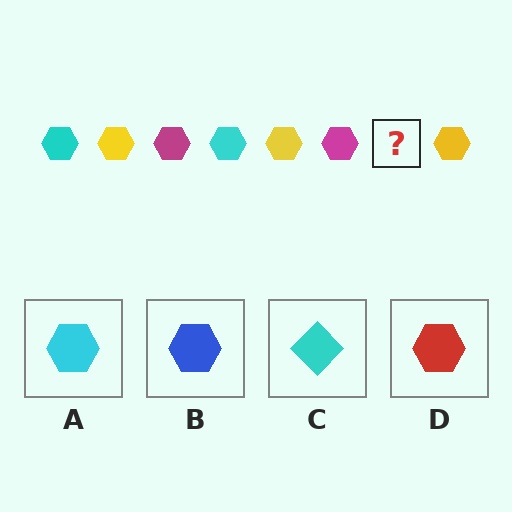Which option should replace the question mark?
Option A.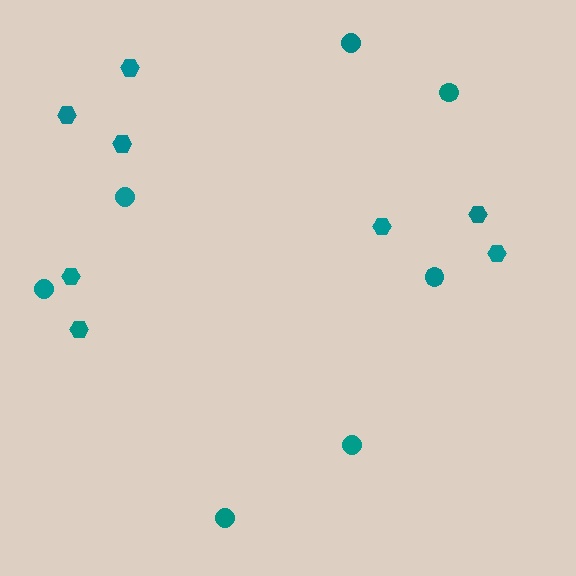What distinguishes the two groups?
There are 2 groups: one group of circles (7) and one group of hexagons (8).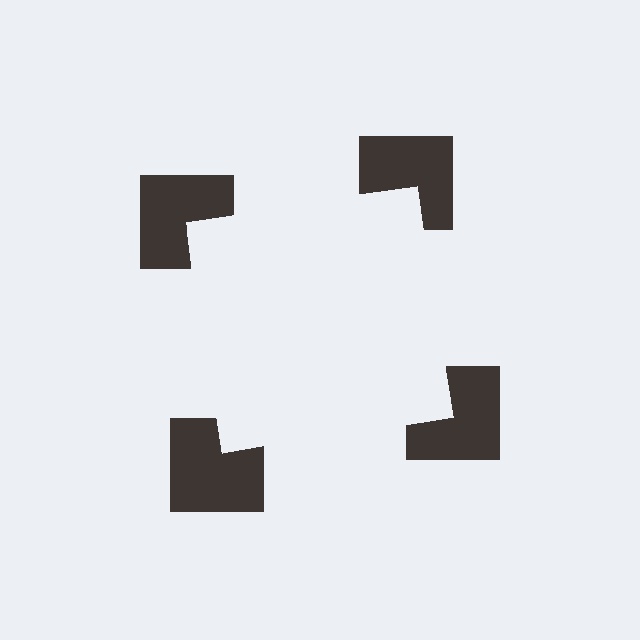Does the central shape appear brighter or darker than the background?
It typically appears slightly brighter than the background, even though no actual brightness change is drawn.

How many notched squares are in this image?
There are 4 — one at each vertex of the illusory square.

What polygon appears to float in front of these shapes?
An illusory square — its edges are inferred from the aligned wedge cuts in the notched squares, not physically drawn.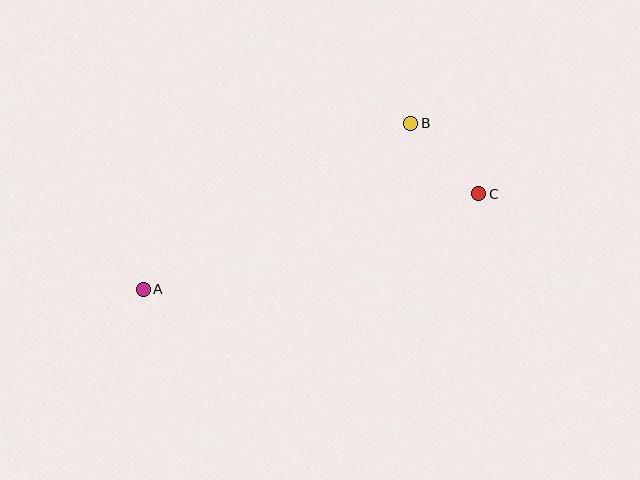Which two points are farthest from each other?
Points A and C are farthest from each other.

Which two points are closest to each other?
Points B and C are closest to each other.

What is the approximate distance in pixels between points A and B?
The distance between A and B is approximately 314 pixels.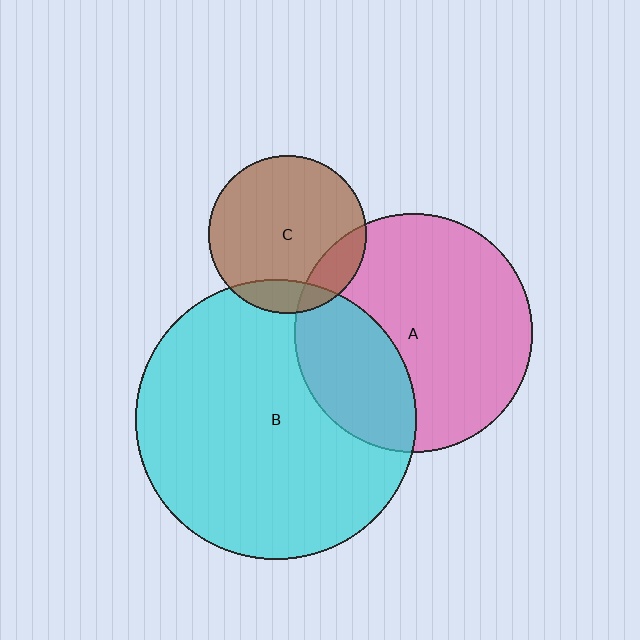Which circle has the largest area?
Circle B (cyan).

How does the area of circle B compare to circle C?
Approximately 3.2 times.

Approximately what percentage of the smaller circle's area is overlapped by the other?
Approximately 15%.